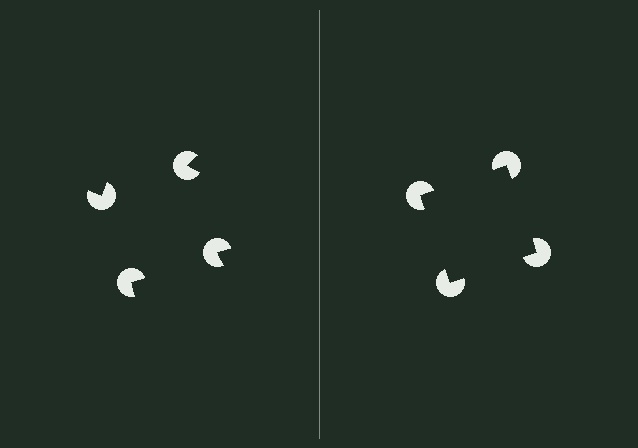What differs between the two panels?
The pac-man discs are positioned identically on both sides; only the wedge orientations differ. On the right they align to a square; on the left they are misaligned.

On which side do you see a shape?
An illusory square appears on the right side. On the left side the wedge cuts are rotated, so no coherent shape forms.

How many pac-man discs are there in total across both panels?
8 — 4 on each side.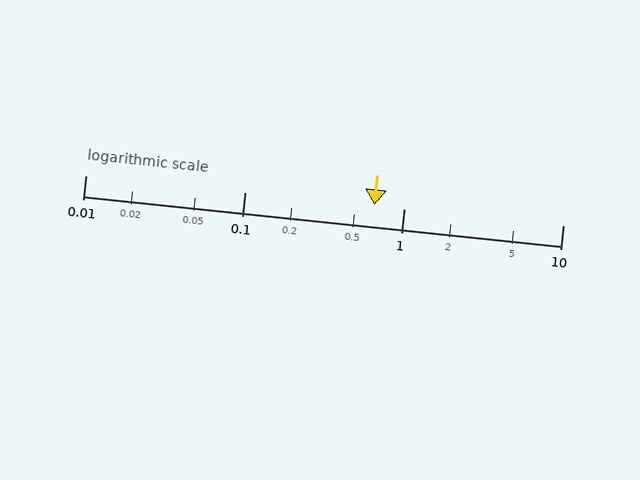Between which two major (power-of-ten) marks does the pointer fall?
The pointer is between 0.1 and 1.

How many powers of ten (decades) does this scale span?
The scale spans 3 decades, from 0.01 to 10.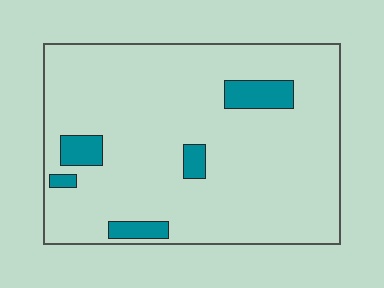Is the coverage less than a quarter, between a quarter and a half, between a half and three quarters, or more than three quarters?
Less than a quarter.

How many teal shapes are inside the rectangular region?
5.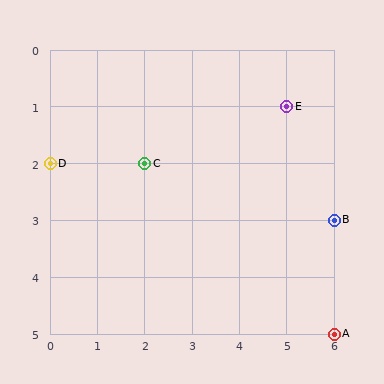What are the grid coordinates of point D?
Point D is at grid coordinates (0, 2).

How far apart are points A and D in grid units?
Points A and D are 6 columns and 3 rows apart (about 6.7 grid units diagonally).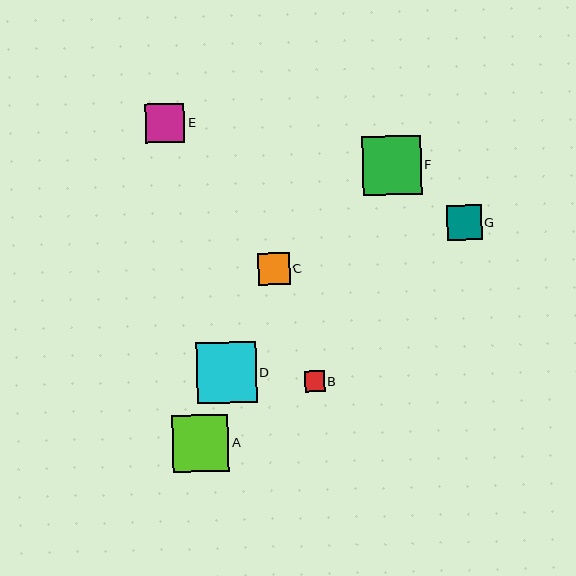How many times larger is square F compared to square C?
Square F is approximately 1.8 times the size of square C.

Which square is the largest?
Square D is the largest with a size of approximately 60 pixels.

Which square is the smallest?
Square B is the smallest with a size of approximately 20 pixels.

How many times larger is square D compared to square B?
Square D is approximately 3.0 times the size of square B.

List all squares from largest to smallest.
From largest to smallest: D, F, A, E, G, C, B.